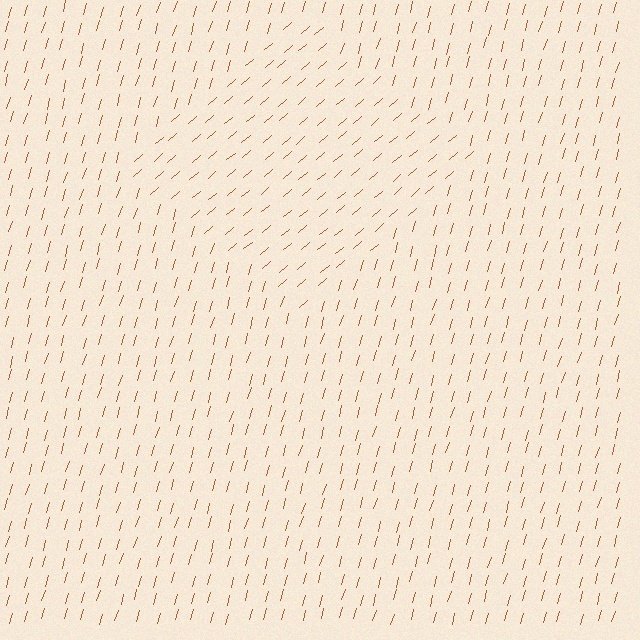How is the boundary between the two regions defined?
The boundary is defined purely by a change in line orientation (approximately 34 degrees difference). All lines are the same color and thickness.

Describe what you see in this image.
The image is filled with small brown line segments. A diamond region in the image has lines oriented differently from the surrounding lines, creating a visible texture boundary.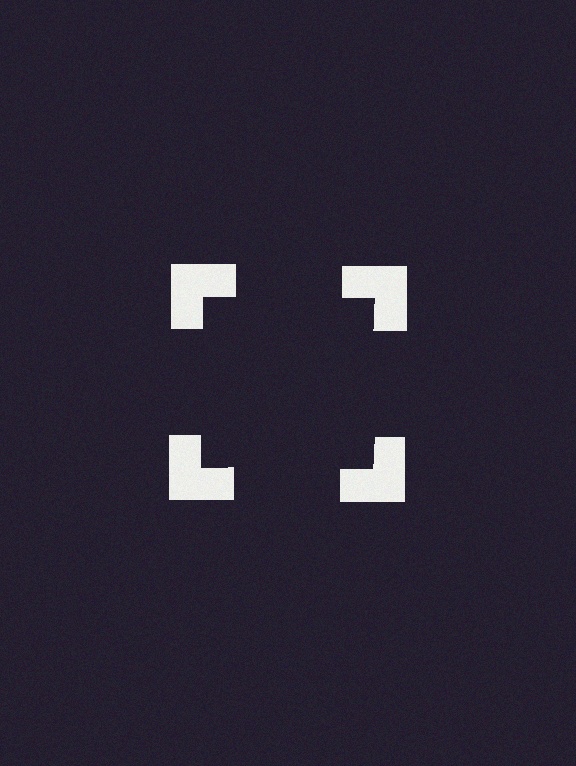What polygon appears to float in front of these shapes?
An illusory square — its edges are inferred from the aligned wedge cuts in the notched squares, not physically drawn.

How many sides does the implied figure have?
4 sides.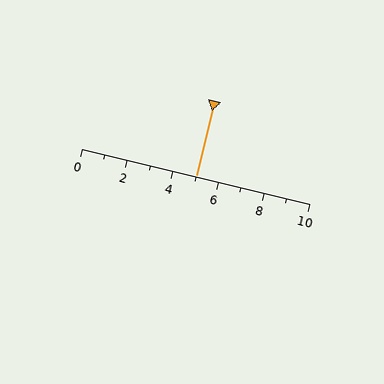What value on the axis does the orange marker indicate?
The marker indicates approximately 5.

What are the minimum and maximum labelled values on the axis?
The axis runs from 0 to 10.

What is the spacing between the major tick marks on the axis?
The major ticks are spaced 2 apart.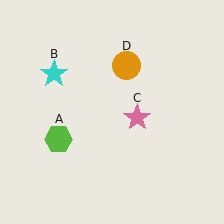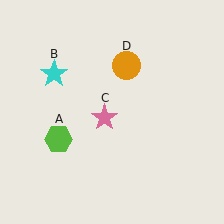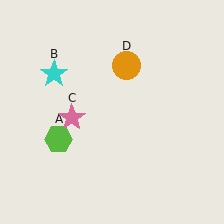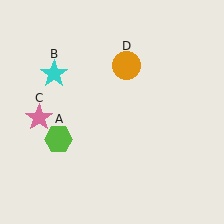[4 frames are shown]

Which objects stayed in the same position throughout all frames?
Lime hexagon (object A) and cyan star (object B) and orange circle (object D) remained stationary.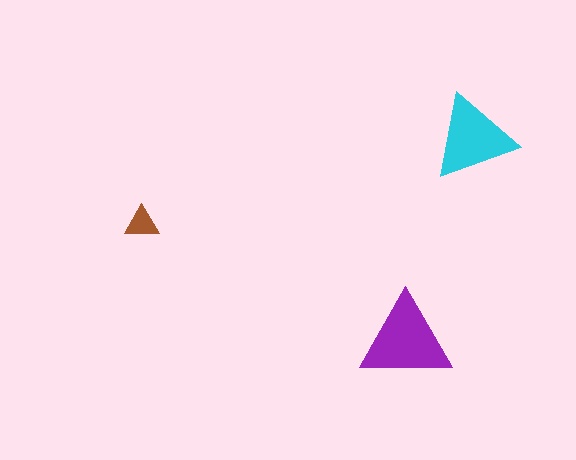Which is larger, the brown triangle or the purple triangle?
The purple one.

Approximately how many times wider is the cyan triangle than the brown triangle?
About 2.5 times wider.